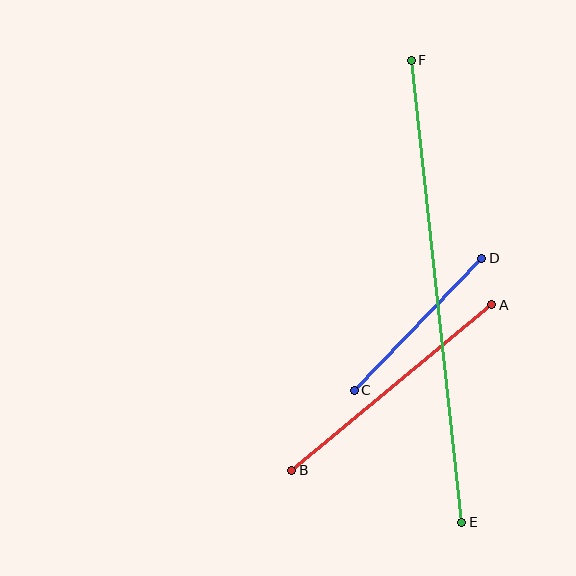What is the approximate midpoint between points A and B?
The midpoint is at approximately (392, 388) pixels.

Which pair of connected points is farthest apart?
Points E and F are farthest apart.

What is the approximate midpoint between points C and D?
The midpoint is at approximately (418, 324) pixels.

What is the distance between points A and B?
The distance is approximately 260 pixels.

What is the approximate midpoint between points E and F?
The midpoint is at approximately (437, 291) pixels.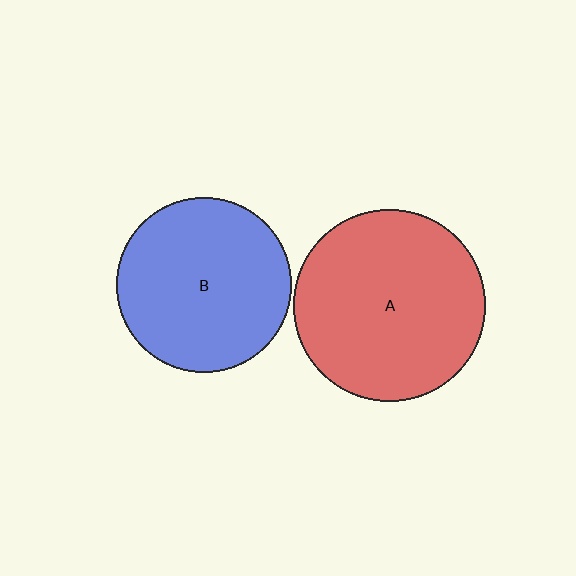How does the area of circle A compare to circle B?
Approximately 1.2 times.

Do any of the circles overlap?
No, none of the circles overlap.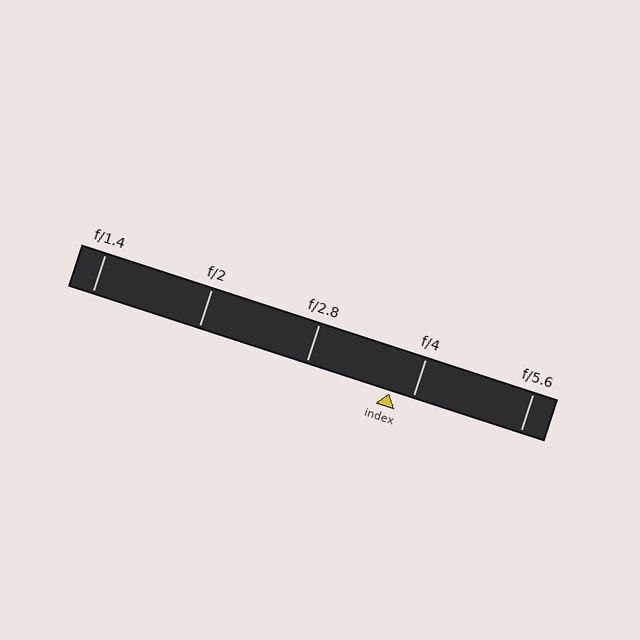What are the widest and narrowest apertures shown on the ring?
The widest aperture shown is f/1.4 and the narrowest is f/5.6.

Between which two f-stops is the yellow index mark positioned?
The index mark is between f/2.8 and f/4.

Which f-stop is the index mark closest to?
The index mark is closest to f/4.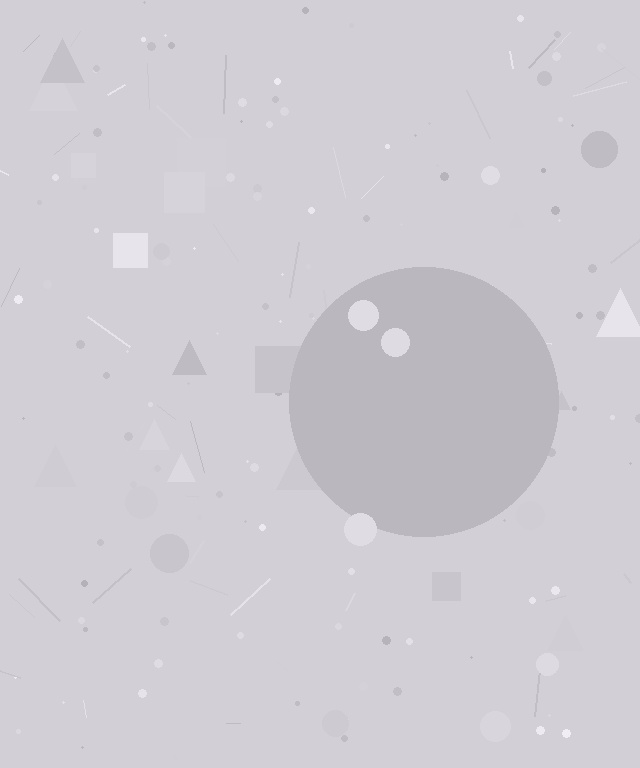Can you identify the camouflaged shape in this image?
The camouflaged shape is a circle.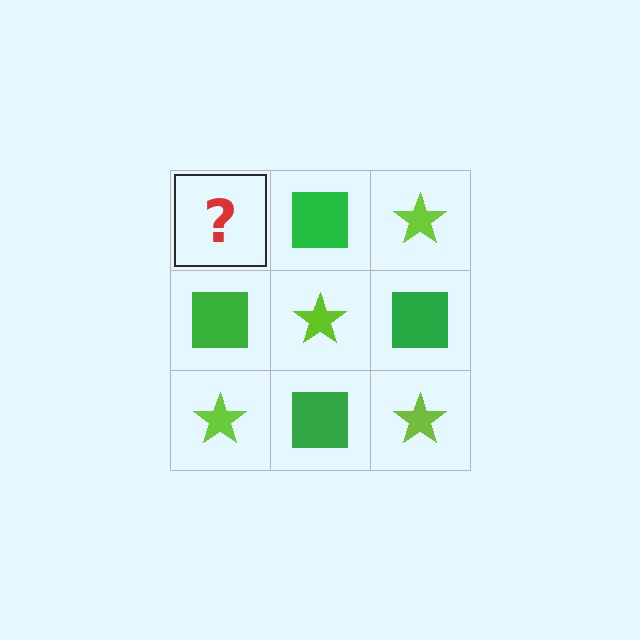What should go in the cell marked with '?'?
The missing cell should contain a lime star.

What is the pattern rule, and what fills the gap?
The rule is that it alternates lime star and green square in a checkerboard pattern. The gap should be filled with a lime star.